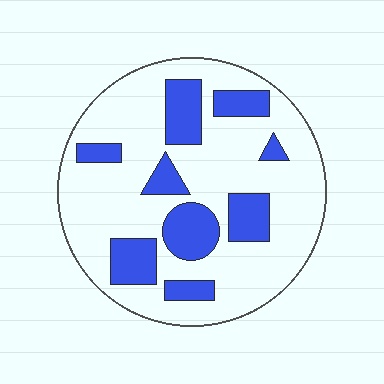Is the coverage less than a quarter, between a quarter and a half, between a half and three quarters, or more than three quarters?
Between a quarter and a half.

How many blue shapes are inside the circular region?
9.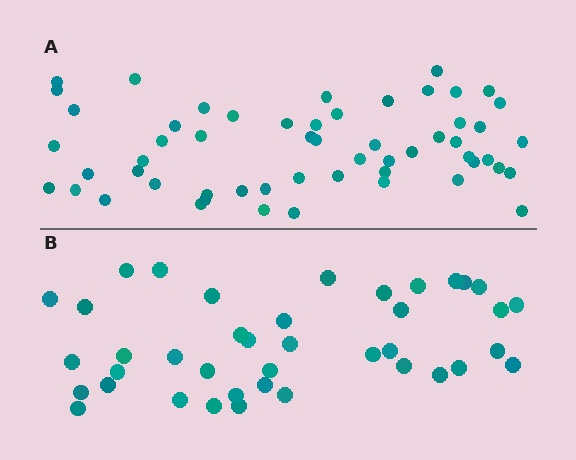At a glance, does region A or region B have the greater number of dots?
Region A (the top region) has more dots.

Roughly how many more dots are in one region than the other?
Region A has approximately 15 more dots than region B.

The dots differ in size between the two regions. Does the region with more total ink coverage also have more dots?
No. Region B has more total ink coverage because its dots are larger, but region A actually contains more individual dots. Total area can be misleading — the number of items is what matters here.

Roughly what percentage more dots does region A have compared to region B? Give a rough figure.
About 40% more.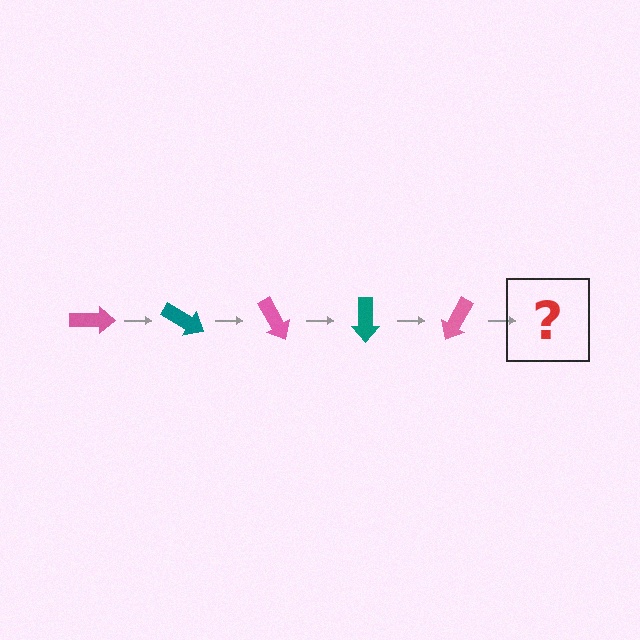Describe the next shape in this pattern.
It should be a teal arrow, rotated 150 degrees from the start.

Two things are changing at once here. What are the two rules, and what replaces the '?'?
The two rules are that it rotates 30 degrees each step and the color cycles through pink and teal. The '?' should be a teal arrow, rotated 150 degrees from the start.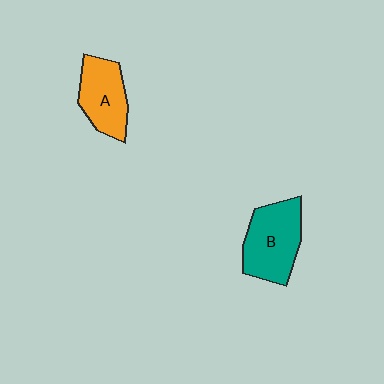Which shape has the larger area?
Shape B (teal).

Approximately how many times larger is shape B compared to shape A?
Approximately 1.3 times.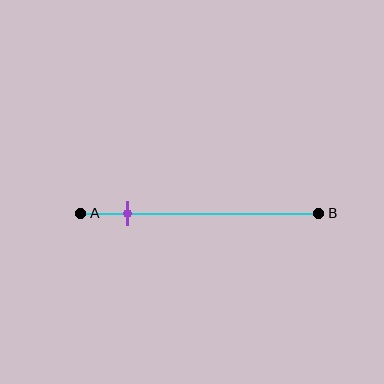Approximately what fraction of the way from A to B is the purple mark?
The purple mark is approximately 20% of the way from A to B.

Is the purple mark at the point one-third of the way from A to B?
No, the mark is at about 20% from A, not at the 33% one-third point.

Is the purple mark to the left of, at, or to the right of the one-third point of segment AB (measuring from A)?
The purple mark is to the left of the one-third point of segment AB.